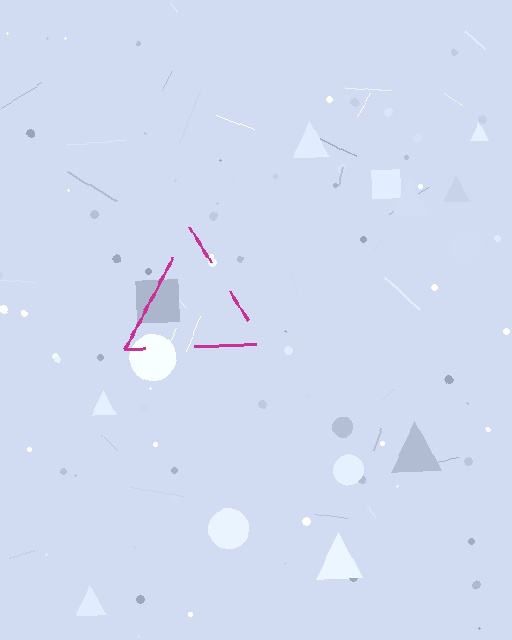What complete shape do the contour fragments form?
The contour fragments form a triangle.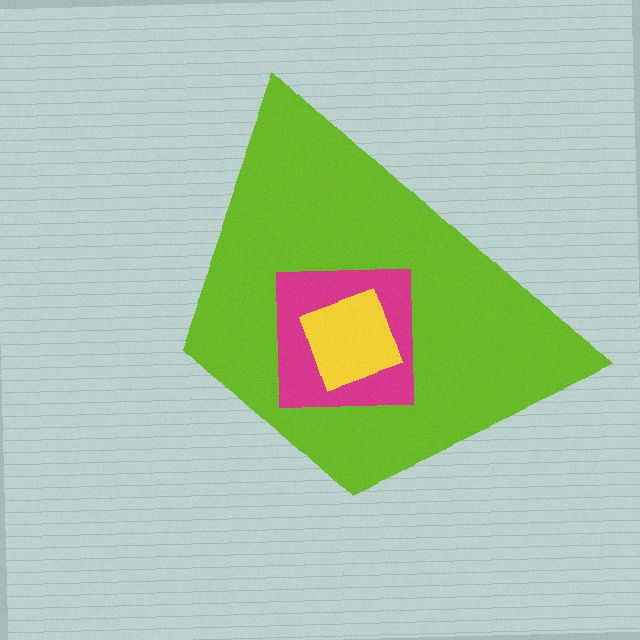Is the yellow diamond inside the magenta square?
Yes.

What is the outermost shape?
The lime trapezoid.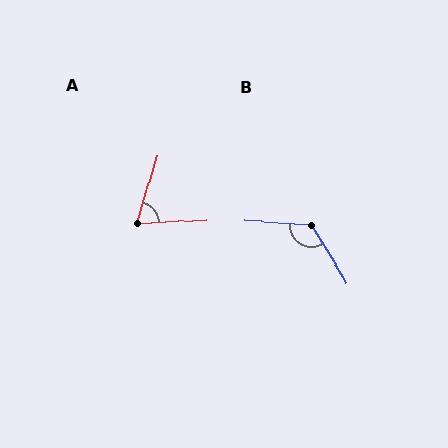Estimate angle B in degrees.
Approximately 125 degrees.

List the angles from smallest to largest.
A (70°), B (125°).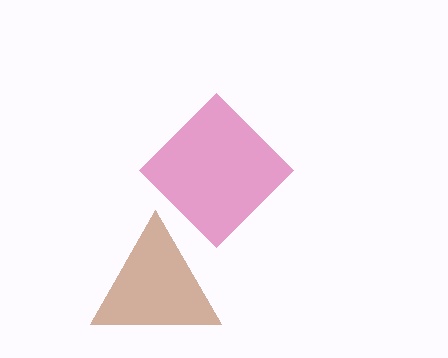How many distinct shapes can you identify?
There are 2 distinct shapes: a magenta diamond, a brown triangle.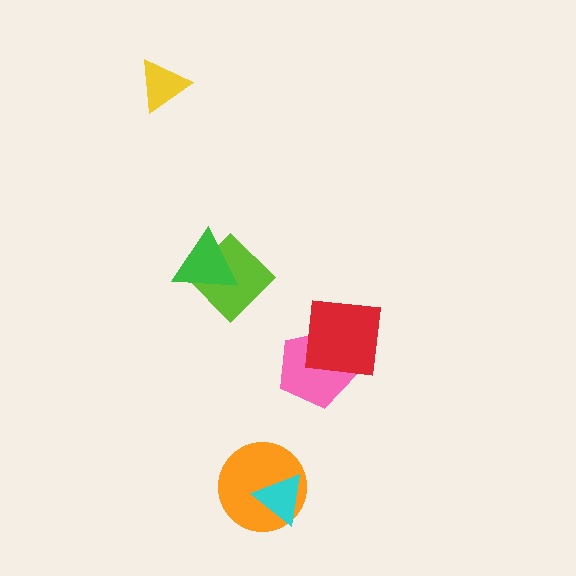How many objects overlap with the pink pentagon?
1 object overlaps with the pink pentagon.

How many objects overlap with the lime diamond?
1 object overlaps with the lime diamond.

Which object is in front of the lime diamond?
The green triangle is in front of the lime diamond.